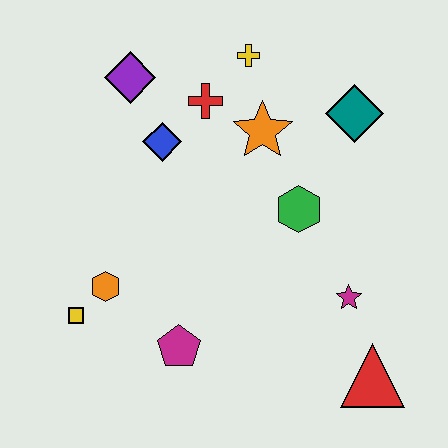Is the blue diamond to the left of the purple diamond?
No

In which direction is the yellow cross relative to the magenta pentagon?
The yellow cross is above the magenta pentagon.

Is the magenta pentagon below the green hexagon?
Yes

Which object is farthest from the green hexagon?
The yellow square is farthest from the green hexagon.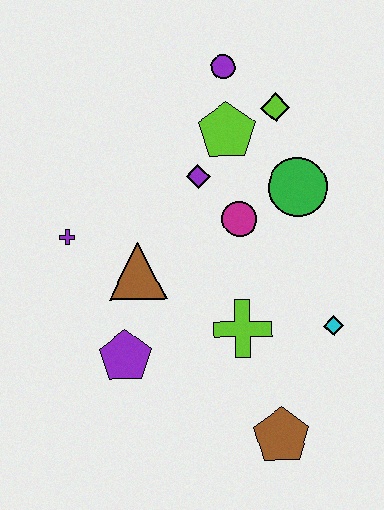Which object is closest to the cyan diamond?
The lime cross is closest to the cyan diamond.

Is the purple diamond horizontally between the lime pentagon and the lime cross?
No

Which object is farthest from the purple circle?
The brown pentagon is farthest from the purple circle.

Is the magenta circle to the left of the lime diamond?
Yes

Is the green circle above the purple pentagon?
Yes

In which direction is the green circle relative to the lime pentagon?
The green circle is to the right of the lime pentagon.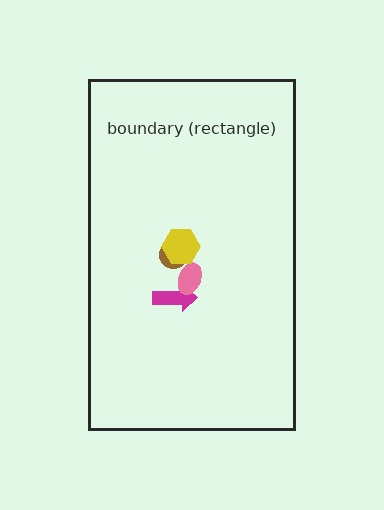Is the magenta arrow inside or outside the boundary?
Inside.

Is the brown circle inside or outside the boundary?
Inside.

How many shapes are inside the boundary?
4 inside, 0 outside.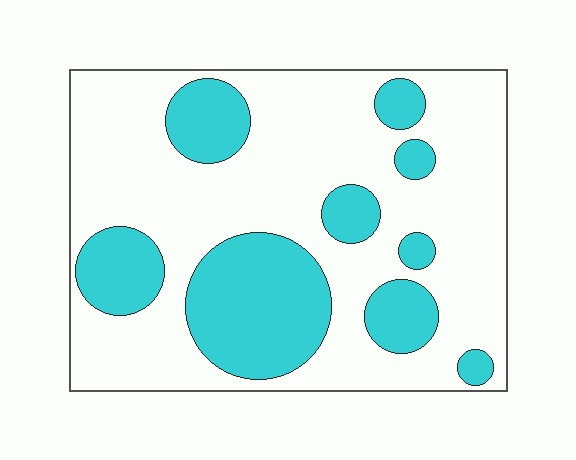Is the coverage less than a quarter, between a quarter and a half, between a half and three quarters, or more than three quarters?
Between a quarter and a half.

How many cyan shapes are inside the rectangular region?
9.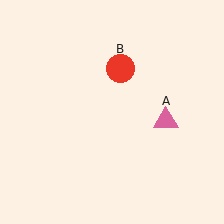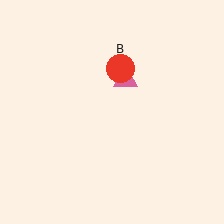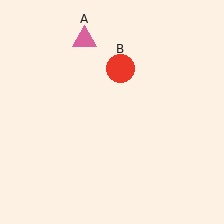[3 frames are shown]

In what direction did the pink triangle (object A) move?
The pink triangle (object A) moved up and to the left.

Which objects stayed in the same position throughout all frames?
Red circle (object B) remained stationary.